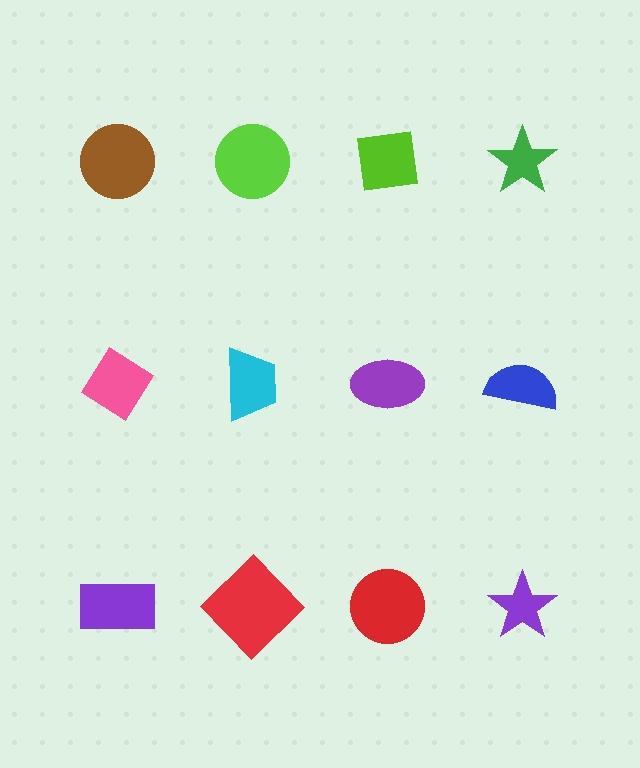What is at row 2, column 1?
A pink diamond.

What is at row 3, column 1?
A purple rectangle.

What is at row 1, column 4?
A green star.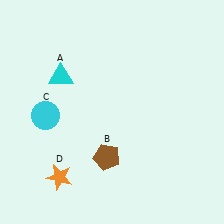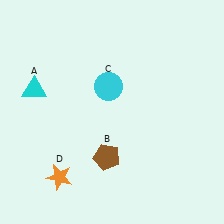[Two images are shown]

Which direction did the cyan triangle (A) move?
The cyan triangle (A) moved left.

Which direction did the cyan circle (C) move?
The cyan circle (C) moved right.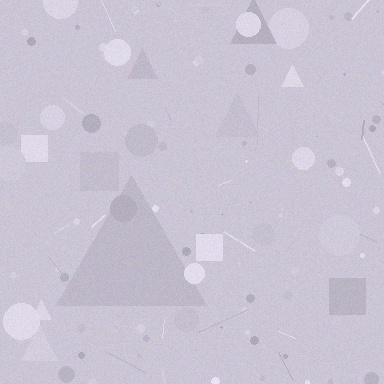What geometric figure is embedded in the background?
A triangle is embedded in the background.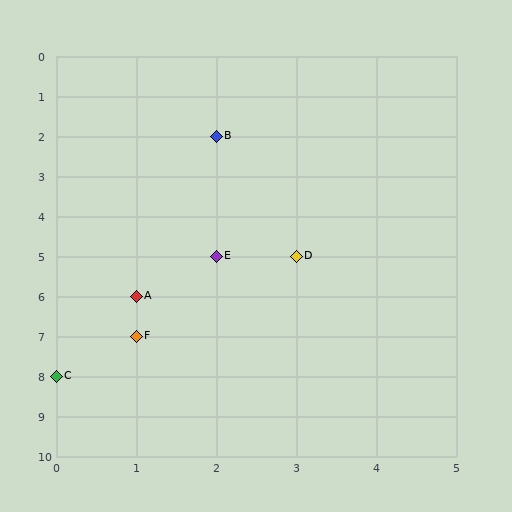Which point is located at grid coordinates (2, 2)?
Point B is at (2, 2).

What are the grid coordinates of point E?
Point E is at grid coordinates (2, 5).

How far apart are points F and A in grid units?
Points F and A are 1 row apart.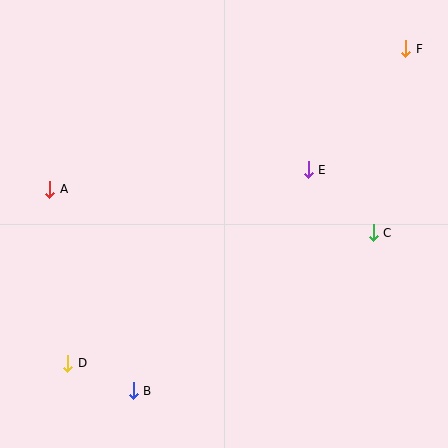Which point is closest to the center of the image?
Point E at (308, 170) is closest to the center.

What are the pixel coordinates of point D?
Point D is at (68, 363).